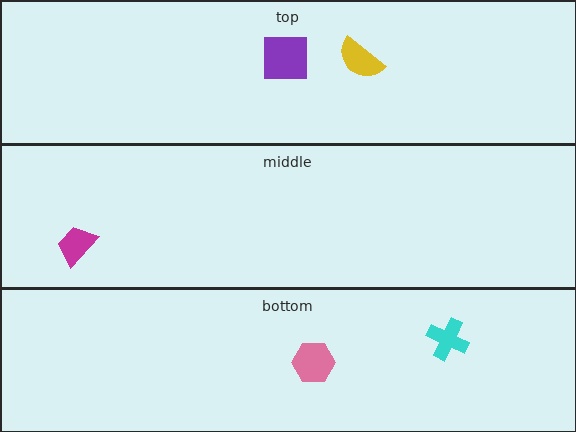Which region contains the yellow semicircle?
The top region.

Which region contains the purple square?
The top region.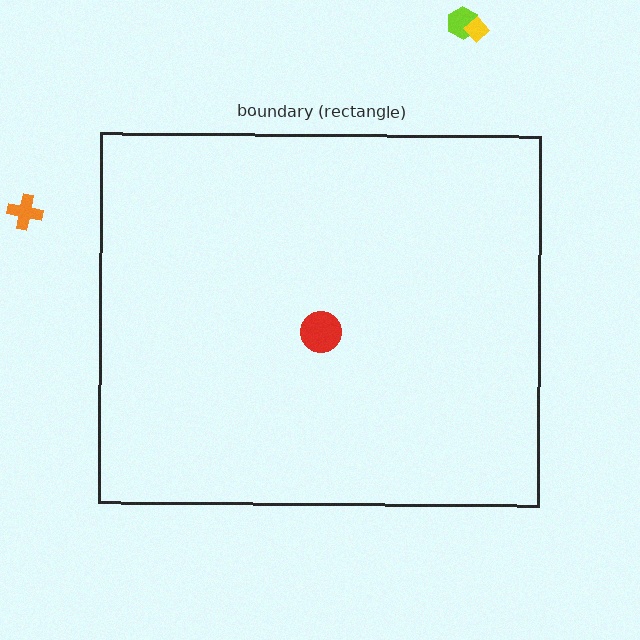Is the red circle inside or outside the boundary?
Inside.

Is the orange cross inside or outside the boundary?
Outside.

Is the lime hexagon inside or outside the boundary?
Outside.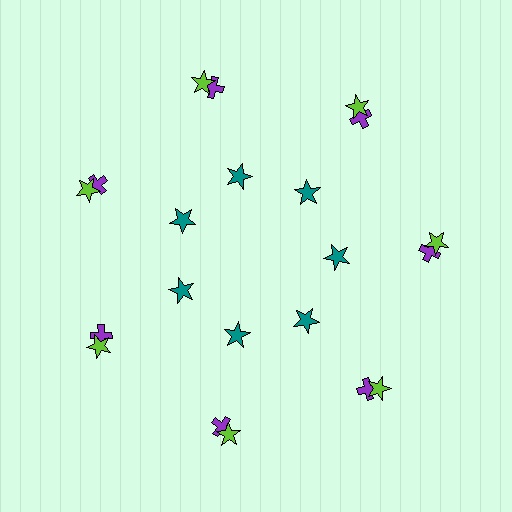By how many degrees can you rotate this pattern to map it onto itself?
The pattern maps onto itself every 51 degrees of rotation.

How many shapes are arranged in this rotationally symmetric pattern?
There are 21 shapes, arranged in 7 groups of 3.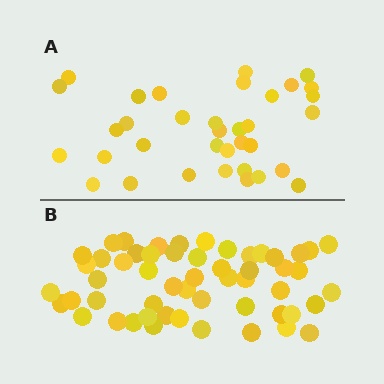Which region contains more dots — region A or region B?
Region B (the bottom region) has more dots.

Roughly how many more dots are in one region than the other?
Region B has approximately 20 more dots than region A.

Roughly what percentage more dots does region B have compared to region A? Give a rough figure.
About 55% more.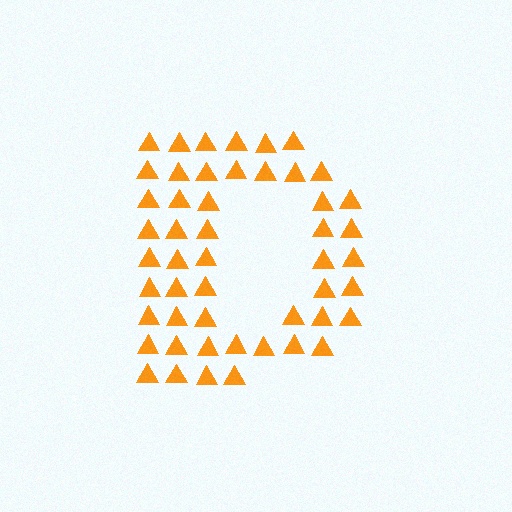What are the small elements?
The small elements are triangles.